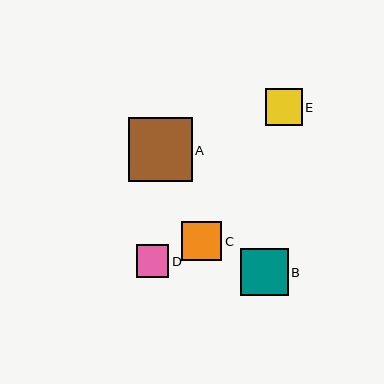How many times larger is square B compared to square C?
Square B is approximately 1.2 times the size of square C.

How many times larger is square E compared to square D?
Square E is approximately 1.1 times the size of square D.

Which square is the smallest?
Square D is the smallest with a size of approximately 32 pixels.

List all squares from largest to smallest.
From largest to smallest: A, B, C, E, D.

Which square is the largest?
Square A is the largest with a size of approximately 63 pixels.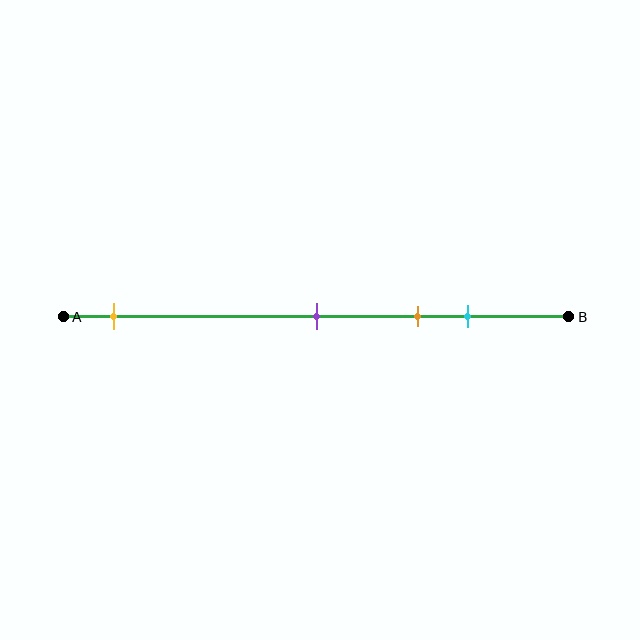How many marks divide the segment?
There are 4 marks dividing the segment.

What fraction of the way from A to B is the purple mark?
The purple mark is approximately 50% (0.5) of the way from A to B.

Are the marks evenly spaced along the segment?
No, the marks are not evenly spaced.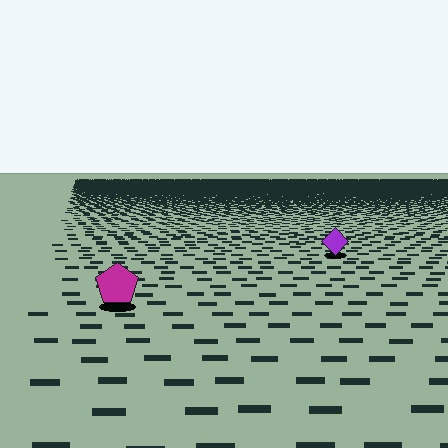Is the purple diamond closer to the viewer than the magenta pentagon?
No. The magenta pentagon is closer — you can tell from the texture gradient: the ground texture is coarser near it.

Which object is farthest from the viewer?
The purple diamond is farthest from the viewer. It appears smaller and the ground texture around it is denser.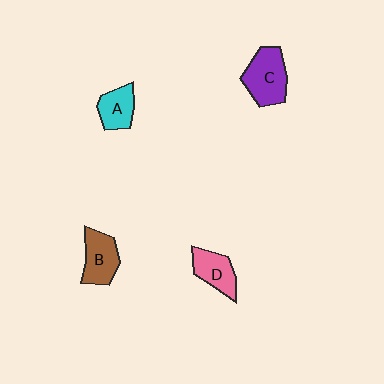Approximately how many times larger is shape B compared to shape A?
Approximately 1.3 times.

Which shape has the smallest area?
Shape A (cyan).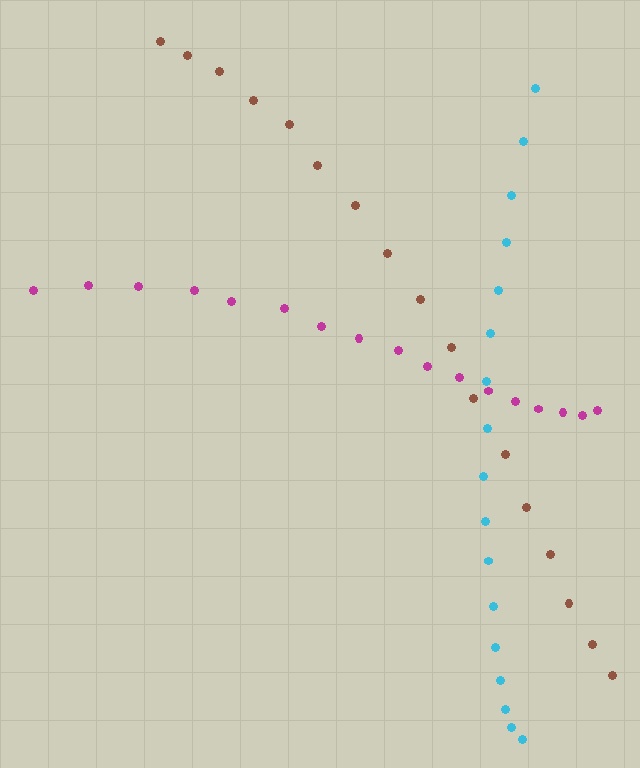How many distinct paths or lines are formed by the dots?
There are 3 distinct paths.